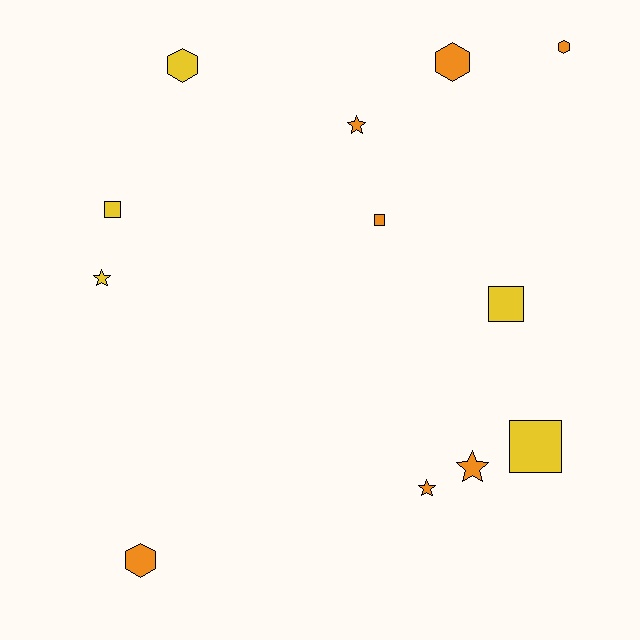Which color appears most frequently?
Orange, with 7 objects.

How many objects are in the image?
There are 12 objects.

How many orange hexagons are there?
There are 3 orange hexagons.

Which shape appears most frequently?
Square, with 4 objects.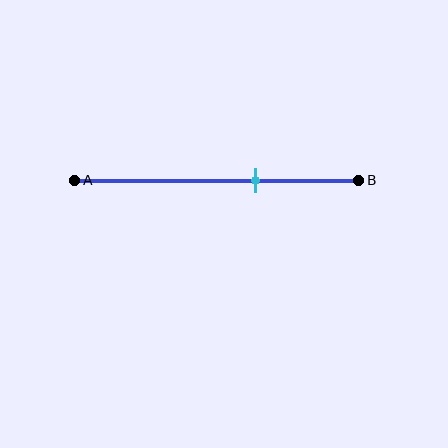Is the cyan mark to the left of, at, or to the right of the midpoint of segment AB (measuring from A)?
The cyan mark is to the right of the midpoint of segment AB.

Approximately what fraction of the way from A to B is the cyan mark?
The cyan mark is approximately 65% of the way from A to B.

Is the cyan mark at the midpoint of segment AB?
No, the mark is at about 65% from A, not at the 50% midpoint.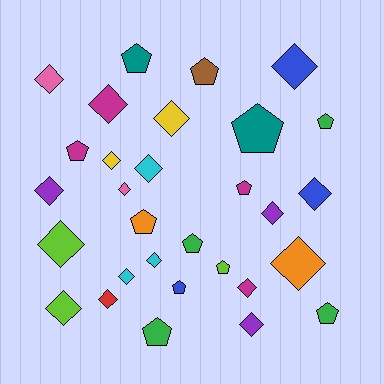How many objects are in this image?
There are 30 objects.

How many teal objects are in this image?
There are 2 teal objects.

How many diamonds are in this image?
There are 18 diamonds.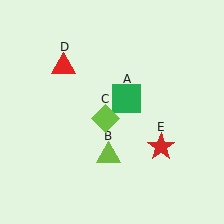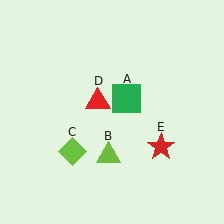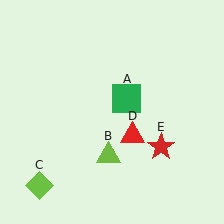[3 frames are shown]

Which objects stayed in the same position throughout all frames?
Green square (object A) and lime triangle (object B) and red star (object E) remained stationary.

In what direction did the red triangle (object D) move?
The red triangle (object D) moved down and to the right.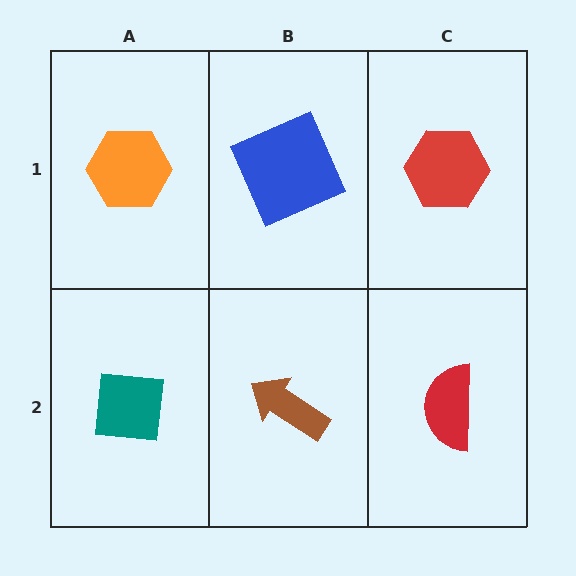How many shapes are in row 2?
3 shapes.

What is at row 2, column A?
A teal square.